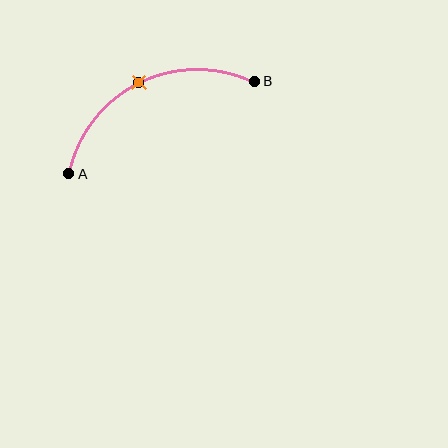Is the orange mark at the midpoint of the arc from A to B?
Yes. The orange mark lies on the arc at equal arc-length from both A and B — it is the arc midpoint.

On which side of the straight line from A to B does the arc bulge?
The arc bulges above the straight line connecting A and B.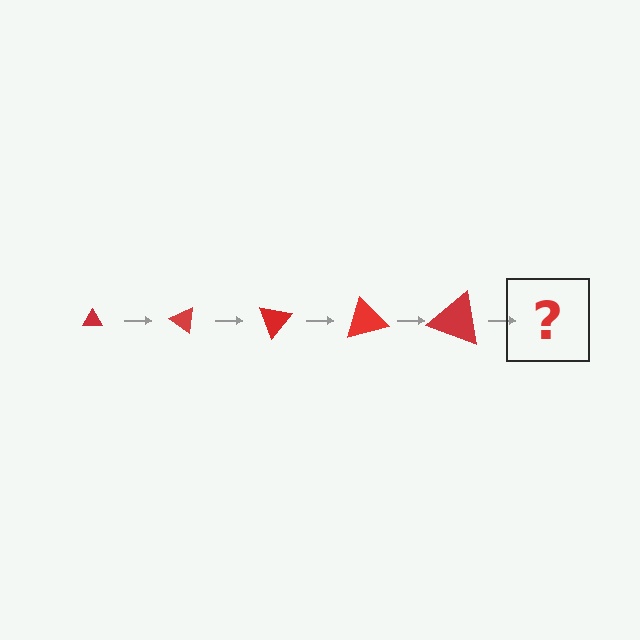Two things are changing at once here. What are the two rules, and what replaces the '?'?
The two rules are that the triangle grows larger each step and it rotates 35 degrees each step. The '?' should be a triangle, larger than the previous one and rotated 175 degrees from the start.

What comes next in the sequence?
The next element should be a triangle, larger than the previous one and rotated 175 degrees from the start.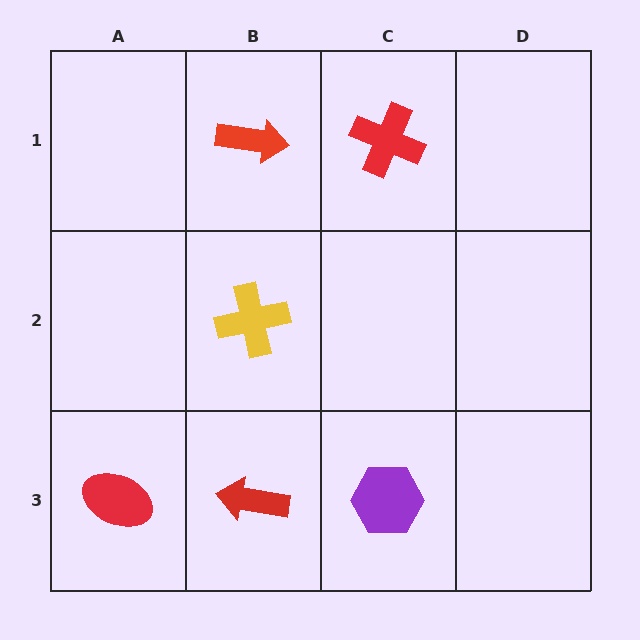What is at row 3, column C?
A purple hexagon.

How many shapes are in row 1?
2 shapes.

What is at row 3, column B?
A red arrow.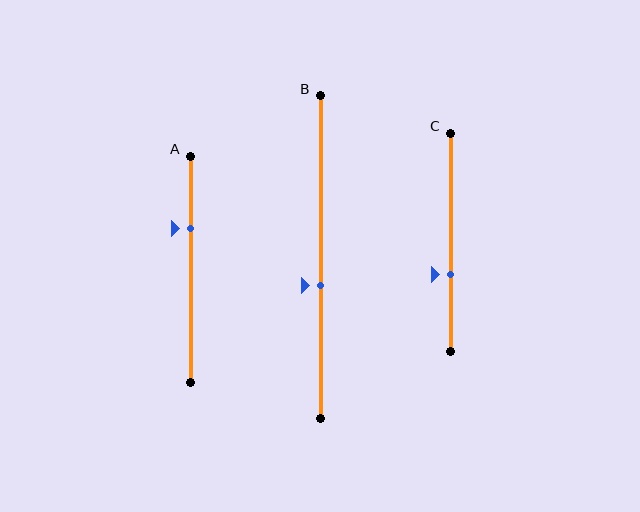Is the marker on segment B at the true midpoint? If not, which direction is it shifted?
No, the marker on segment B is shifted downward by about 9% of the segment length.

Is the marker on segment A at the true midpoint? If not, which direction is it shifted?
No, the marker on segment A is shifted upward by about 18% of the segment length.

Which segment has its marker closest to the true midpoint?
Segment B has its marker closest to the true midpoint.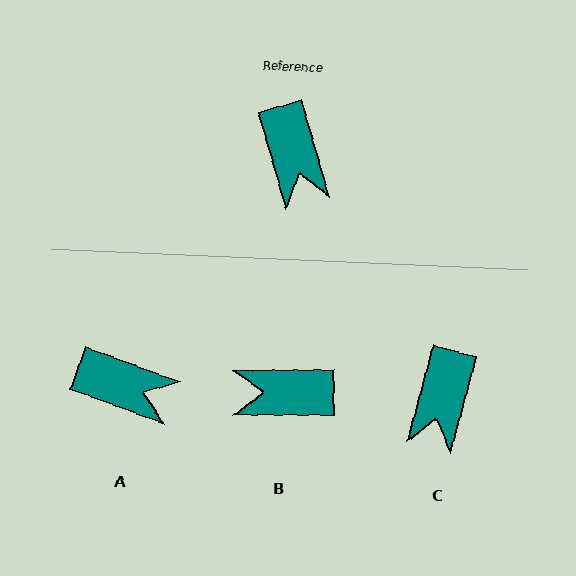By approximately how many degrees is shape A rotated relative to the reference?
Approximately 54 degrees counter-clockwise.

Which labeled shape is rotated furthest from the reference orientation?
B, about 106 degrees away.